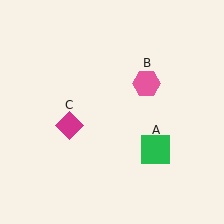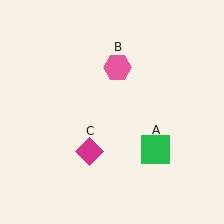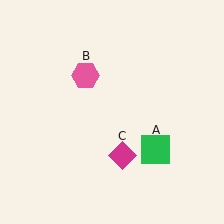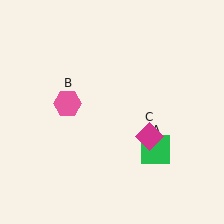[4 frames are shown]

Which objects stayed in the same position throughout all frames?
Green square (object A) remained stationary.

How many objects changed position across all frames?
2 objects changed position: pink hexagon (object B), magenta diamond (object C).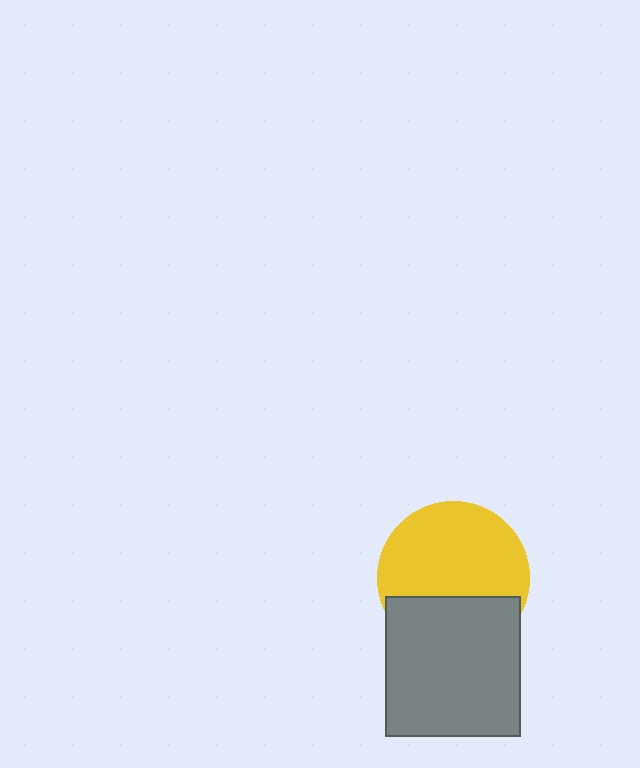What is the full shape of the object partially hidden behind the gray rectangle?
The partially hidden object is a yellow circle.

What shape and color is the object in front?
The object in front is a gray rectangle.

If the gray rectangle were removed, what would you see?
You would see the complete yellow circle.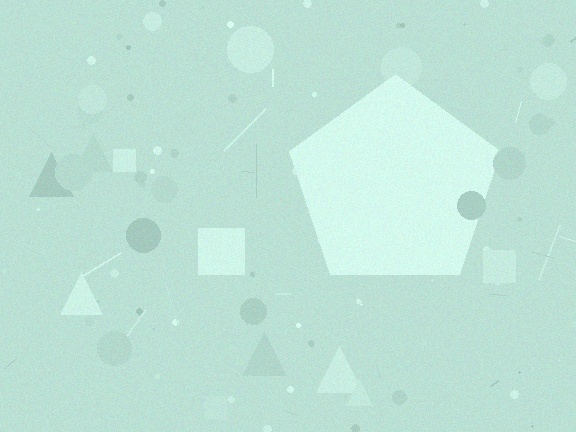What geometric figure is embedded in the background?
A pentagon is embedded in the background.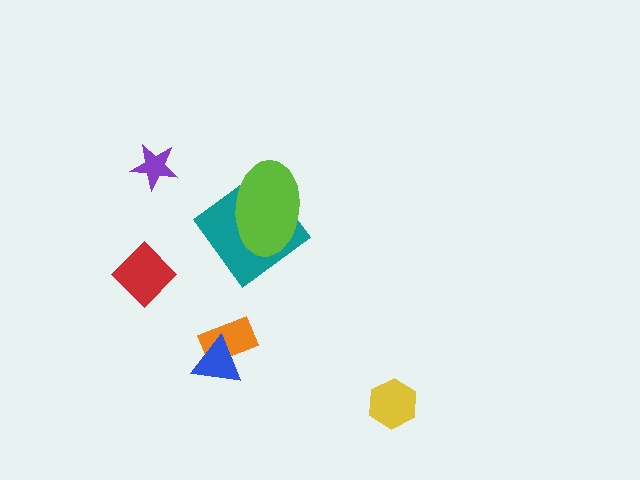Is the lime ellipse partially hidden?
No, no other shape covers it.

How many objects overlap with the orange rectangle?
1 object overlaps with the orange rectangle.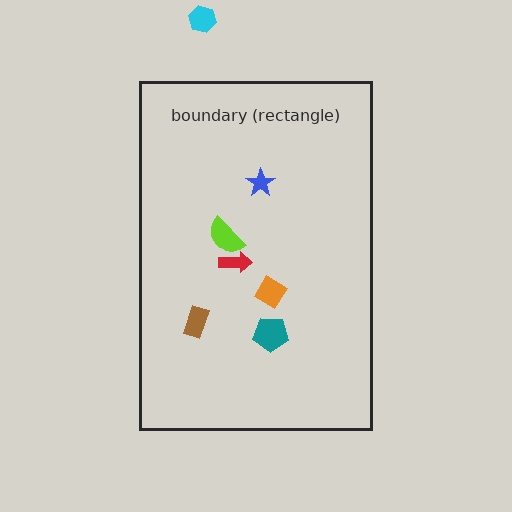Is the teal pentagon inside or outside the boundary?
Inside.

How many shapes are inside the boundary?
6 inside, 1 outside.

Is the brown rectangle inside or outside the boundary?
Inside.